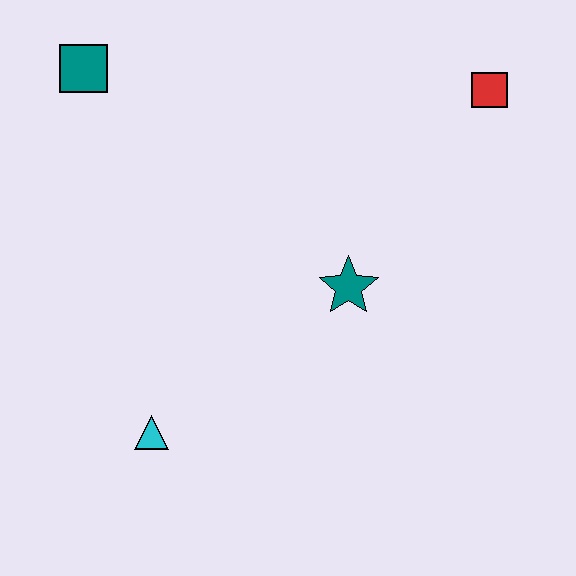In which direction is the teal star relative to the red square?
The teal star is below the red square.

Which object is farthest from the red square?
The cyan triangle is farthest from the red square.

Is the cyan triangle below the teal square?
Yes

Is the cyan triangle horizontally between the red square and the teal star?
No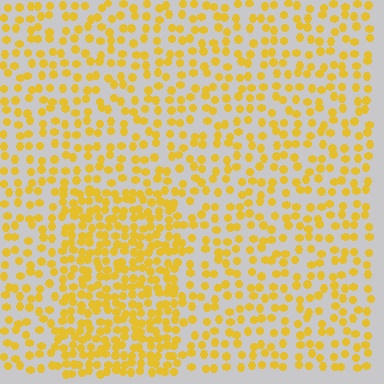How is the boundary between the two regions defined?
The boundary is defined by a change in element density (approximately 1.9x ratio). All elements are the same color, size, and shape.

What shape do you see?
I see a rectangle.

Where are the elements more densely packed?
The elements are more densely packed inside the rectangle boundary.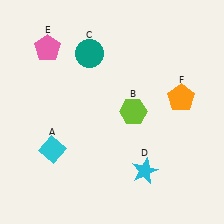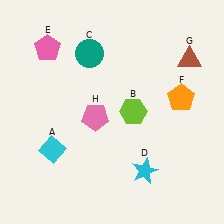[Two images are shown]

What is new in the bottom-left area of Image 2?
A pink pentagon (H) was added in the bottom-left area of Image 2.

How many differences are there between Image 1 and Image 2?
There are 2 differences between the two images.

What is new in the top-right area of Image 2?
A brown triangle (G) was added in the top-right area of Image 2.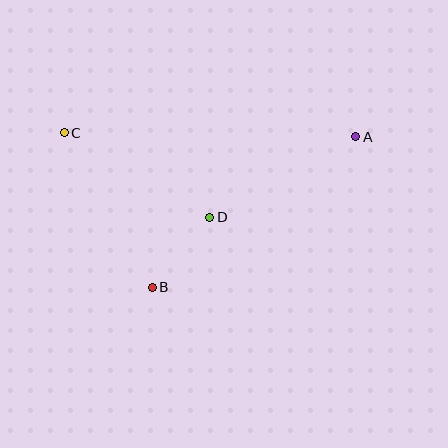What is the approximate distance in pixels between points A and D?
The distance between A and D is approximately 167 pixels.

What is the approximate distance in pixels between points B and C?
The distance between B and C is approximately 178 pixels.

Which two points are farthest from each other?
Points A and C are farthest from each other.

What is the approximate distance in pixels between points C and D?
The distance between C and D is approximately 168 pixels.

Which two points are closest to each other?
Points B and D are closest to each other.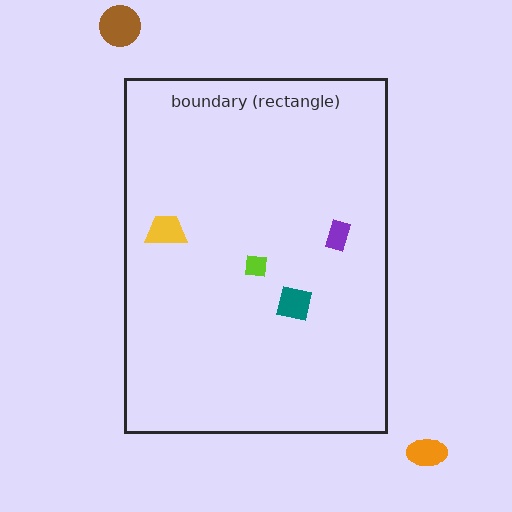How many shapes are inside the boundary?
4 inside, 2 outside.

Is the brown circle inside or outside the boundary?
Outside.